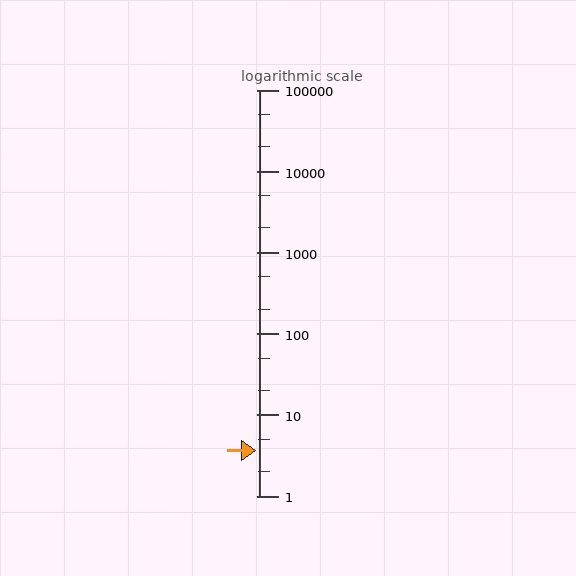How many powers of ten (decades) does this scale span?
The scale spans 5 decades, from 1 to 100000.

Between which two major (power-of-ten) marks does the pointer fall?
The pointer is between 1 and 10.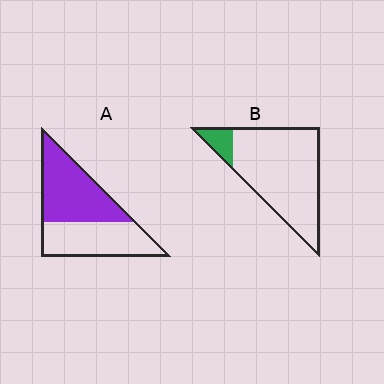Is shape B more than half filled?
No.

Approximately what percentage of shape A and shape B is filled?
A is approximately 55% and B is approximately 10%.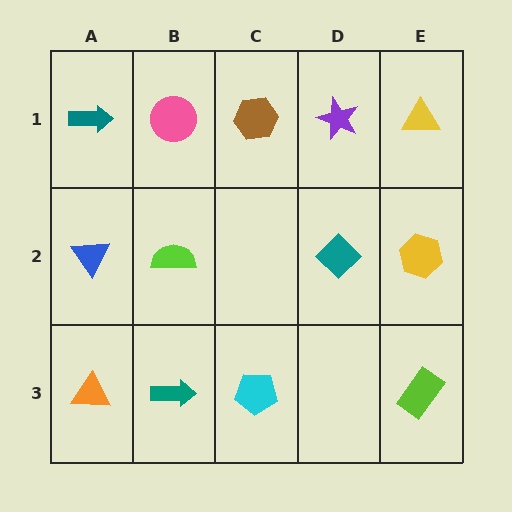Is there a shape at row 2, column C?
No, that cell is empty.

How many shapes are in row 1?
5 shapes.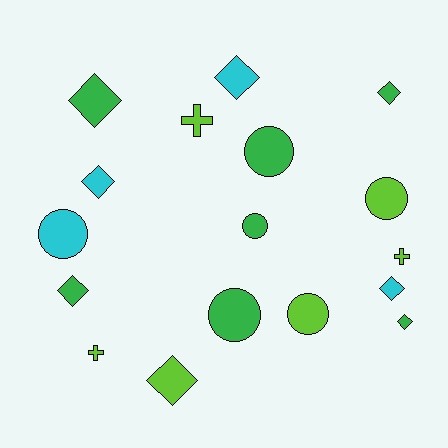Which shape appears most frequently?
Diamond, with 8 objects.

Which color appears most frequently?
Green, with 7 objects.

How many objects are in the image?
There are 17 objects.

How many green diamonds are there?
There are 4 green diamonds.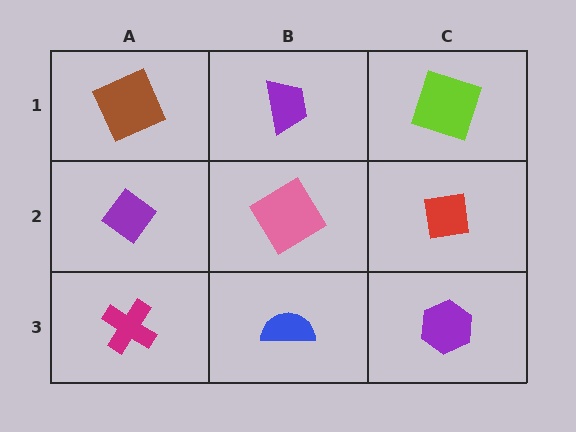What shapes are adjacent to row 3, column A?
A purple diamond (row 2, column A), a blue semicircle (row 3, column B).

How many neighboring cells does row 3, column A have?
2.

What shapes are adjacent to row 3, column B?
A pink diamond (row 2, column B), a magenta cross (row 3, column A), a purple hexagon (row 3, column C).